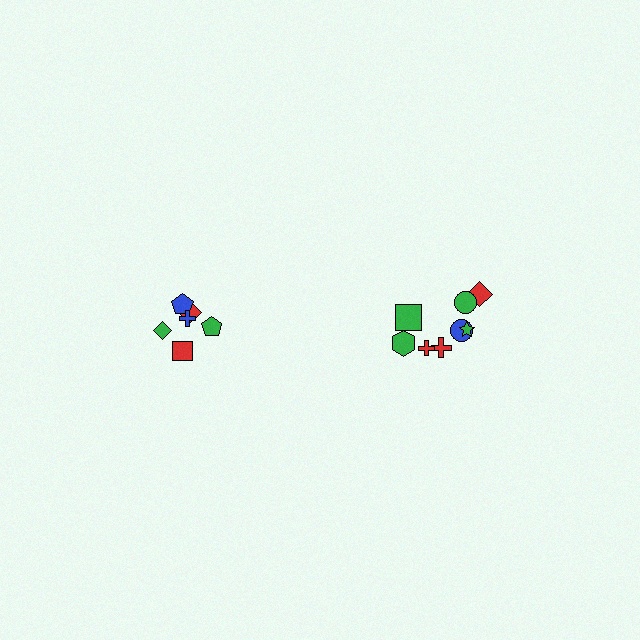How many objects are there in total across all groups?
There are 14 objects.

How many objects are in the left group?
There are 6 objects.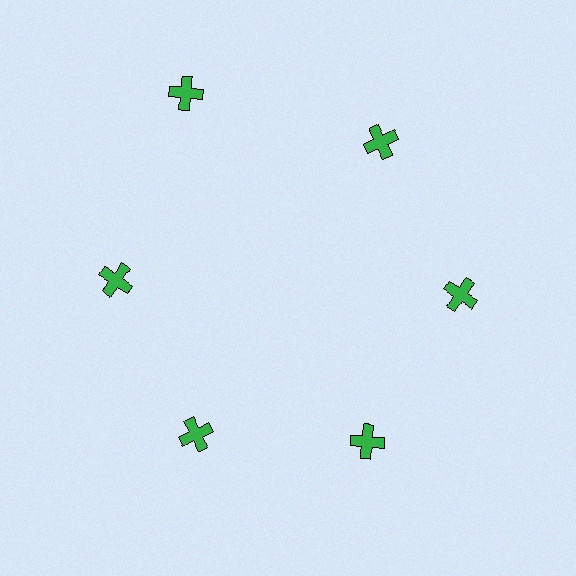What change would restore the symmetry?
The symmetry would be restored by moving it inward, back onto the ring so that all 6 crosses sit at equal angles and equal distance from the center.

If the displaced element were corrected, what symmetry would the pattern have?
It would have 6-fold rotational symmetry — the pattern would map onto itself every 60 degrees.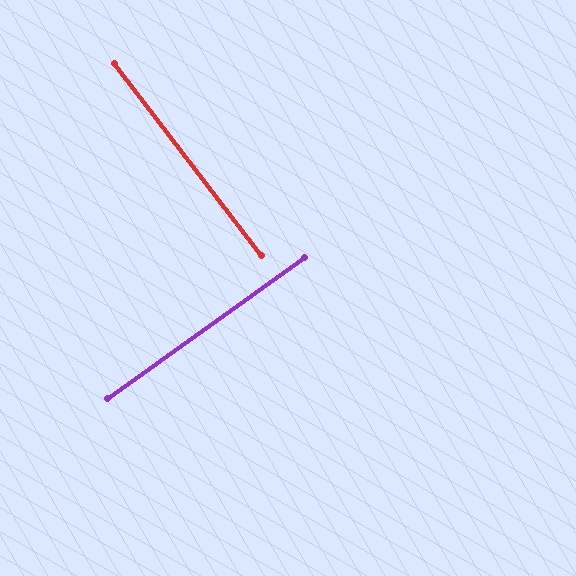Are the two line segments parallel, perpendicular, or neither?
Perpendicular — they meet at approximately 88°.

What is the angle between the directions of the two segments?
Approximately 88 degrees.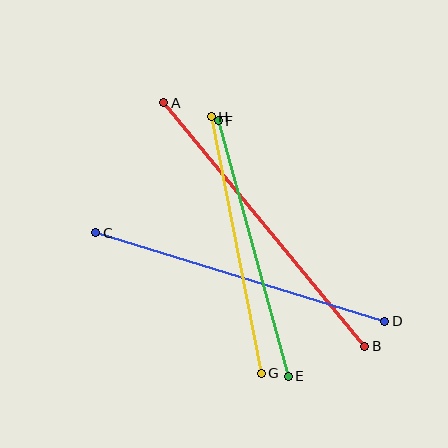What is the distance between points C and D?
The distance is approximately 302 pixels.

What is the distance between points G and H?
The distance is approximately 262 pixels.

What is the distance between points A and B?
The distance is approximately 316 pixels.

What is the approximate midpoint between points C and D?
The midpoint is at approximately (240, 277) pixels.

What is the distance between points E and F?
The distance is approximately 265 pixels.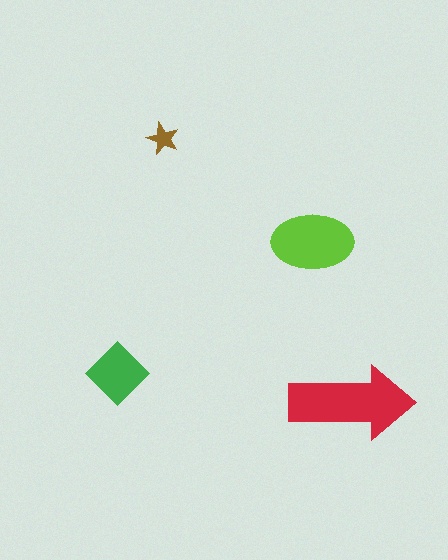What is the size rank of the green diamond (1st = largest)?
3rd.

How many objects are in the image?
There are 4 objects in the image.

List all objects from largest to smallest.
The red arrow, the lime ellipse, the green diamond, the brown star.